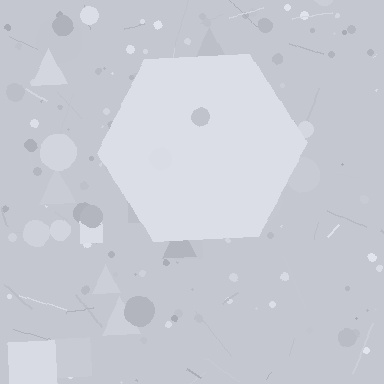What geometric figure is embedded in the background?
A hexagon is embedded in the background.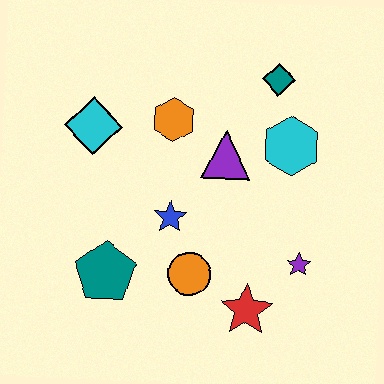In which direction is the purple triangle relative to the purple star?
The purple triangle is above the purple star.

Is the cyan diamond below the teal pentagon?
No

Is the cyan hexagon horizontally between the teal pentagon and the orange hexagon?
No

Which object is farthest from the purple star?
The cyan diamond is farthest from the purple star.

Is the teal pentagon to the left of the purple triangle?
Yes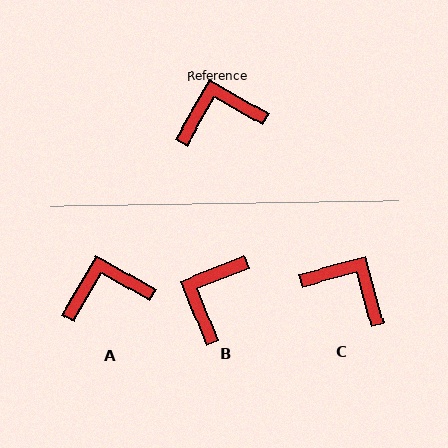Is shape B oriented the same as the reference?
No, it is off by about 52 degrees.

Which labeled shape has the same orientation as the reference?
A.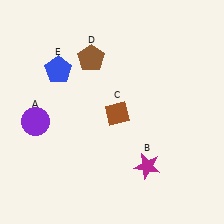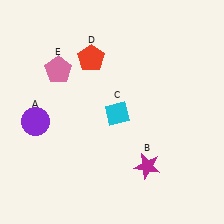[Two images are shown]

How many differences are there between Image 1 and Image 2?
There are 3 differences between the two images.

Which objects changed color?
C changed from brown to cyan. D changed from brown to red. E changed from blue to pink.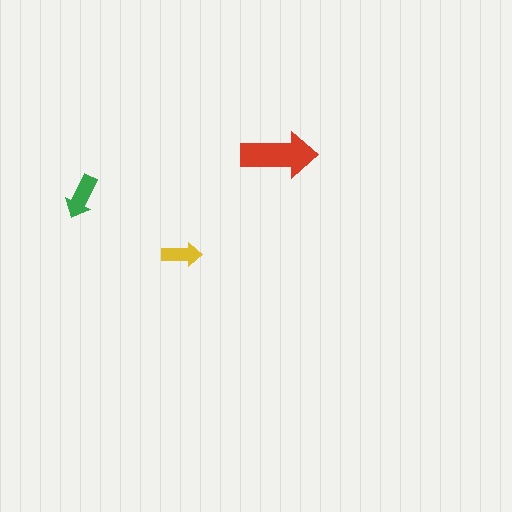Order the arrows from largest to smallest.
the red one, the green one, the yellow one.